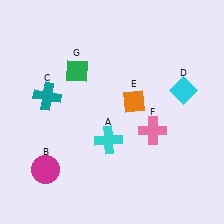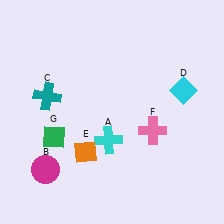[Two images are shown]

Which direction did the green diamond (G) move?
The green diamond (G) moved down.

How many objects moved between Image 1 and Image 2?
2 objects moved between the two images.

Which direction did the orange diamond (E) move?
The orange diamond (E) moved down.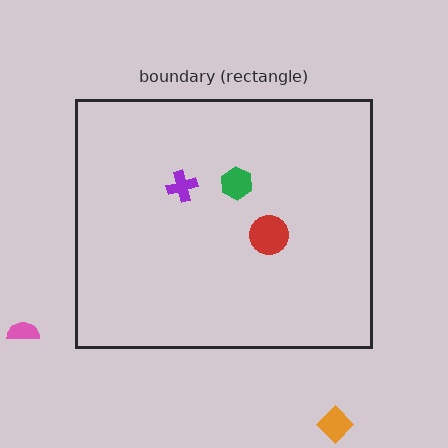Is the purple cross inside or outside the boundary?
Inside.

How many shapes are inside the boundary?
3 inside, 2 outside.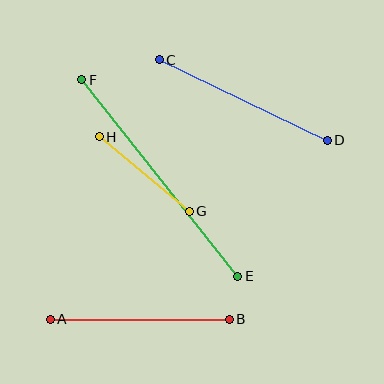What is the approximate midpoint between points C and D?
The midpoint is at approximately (243, 100) pixels.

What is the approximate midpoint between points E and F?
The midpoint is at approximately (160, 178) pixels.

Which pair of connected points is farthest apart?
Points E and F are farthest apart.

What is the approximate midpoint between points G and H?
The midpoint is at approximately (144, 174) pixels.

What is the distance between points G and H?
The distance is approximately 117 pixels.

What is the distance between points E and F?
The distance is approximately 251 pixels.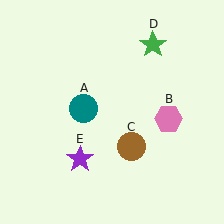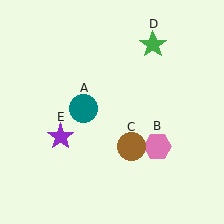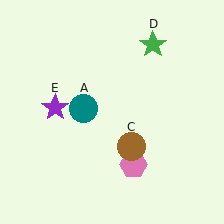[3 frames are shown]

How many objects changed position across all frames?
2 objects changed position: pink hexagon (object B), purple star (object E).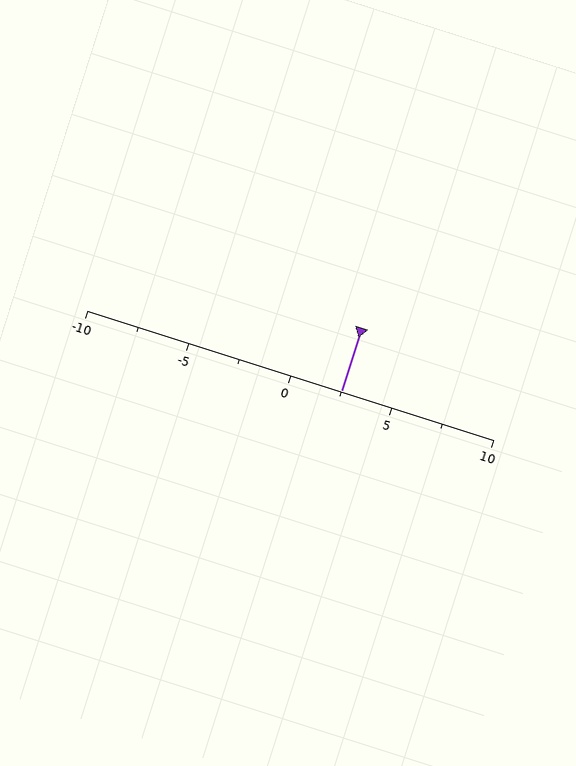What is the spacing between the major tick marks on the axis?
The major ticks are spaced 5 apart.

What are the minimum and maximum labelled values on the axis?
The axis runs from -10 to 10.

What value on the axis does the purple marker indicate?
The marker indicates approximately 2.5.